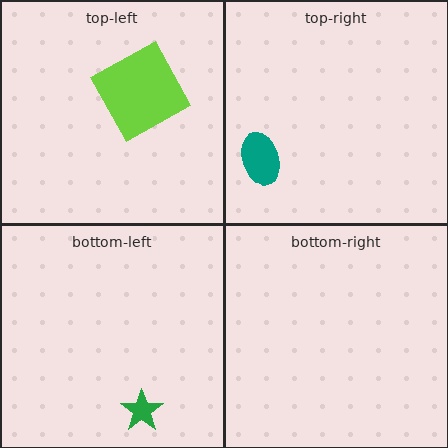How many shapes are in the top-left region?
1.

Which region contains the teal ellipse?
The top-right region.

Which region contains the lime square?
The top-left region.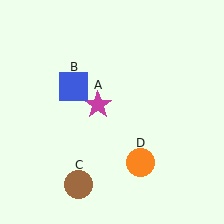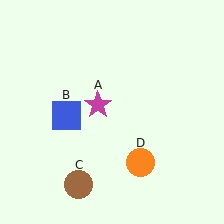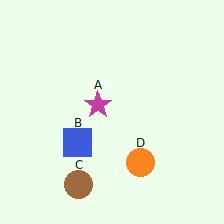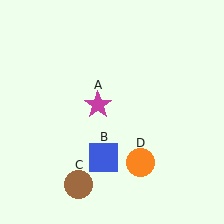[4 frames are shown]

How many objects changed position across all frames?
1 object changed position: blue square (object B).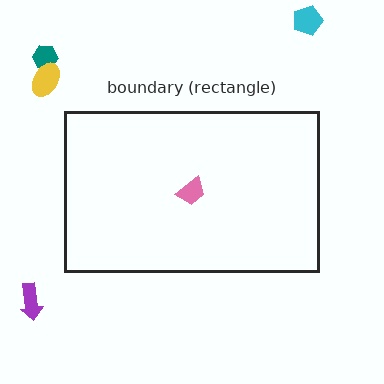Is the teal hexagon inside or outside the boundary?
Outside.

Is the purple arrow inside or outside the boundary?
Outside.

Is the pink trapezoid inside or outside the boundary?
Inside.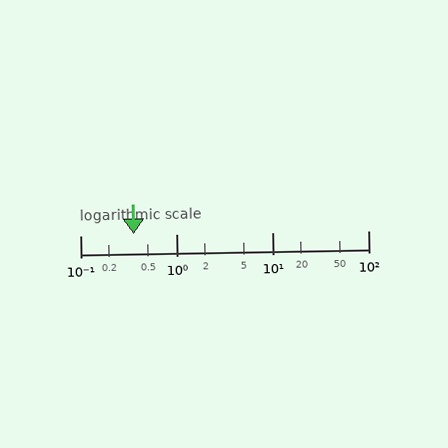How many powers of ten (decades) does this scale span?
The scale spans 3 decades, from 0.1 to 100.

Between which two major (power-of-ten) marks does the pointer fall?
The pointer is between 0.1 and 1.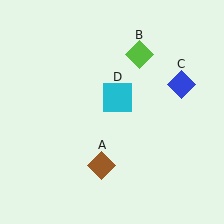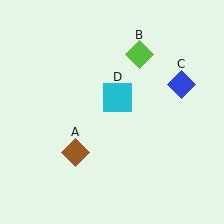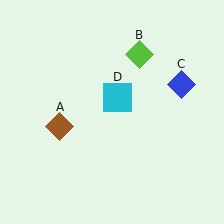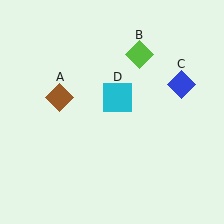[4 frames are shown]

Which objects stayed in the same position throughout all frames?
Lime diamond (object B) and blue diamond (object C) and cyan square (object D) remained stationary.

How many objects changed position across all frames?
1 object changed position: brown diamond (object A).